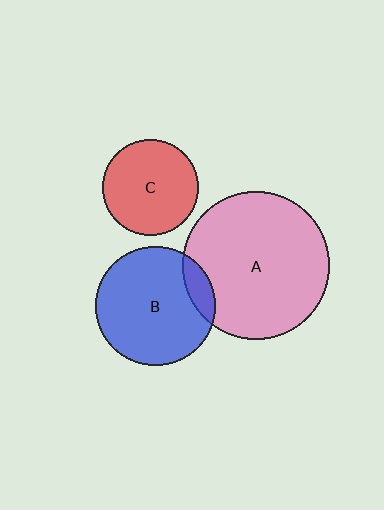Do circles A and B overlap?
Yes.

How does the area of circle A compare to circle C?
Approximately 2.4 times.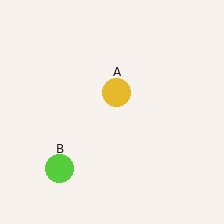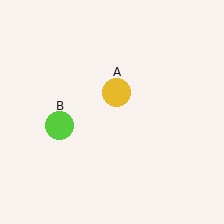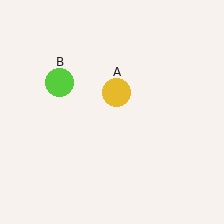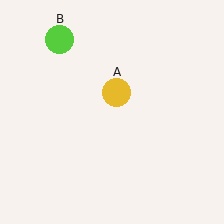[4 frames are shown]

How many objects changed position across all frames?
1 object changed position: lime circle (object B).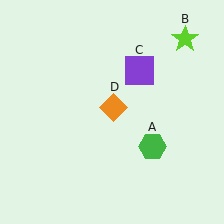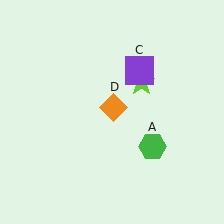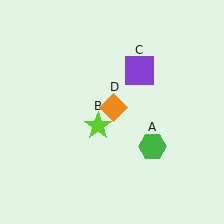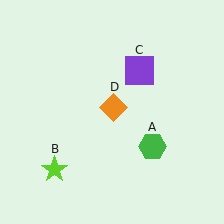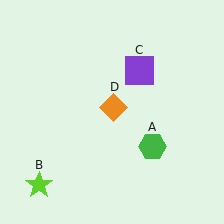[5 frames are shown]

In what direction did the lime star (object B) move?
The lime star (object B) moved down and to the left.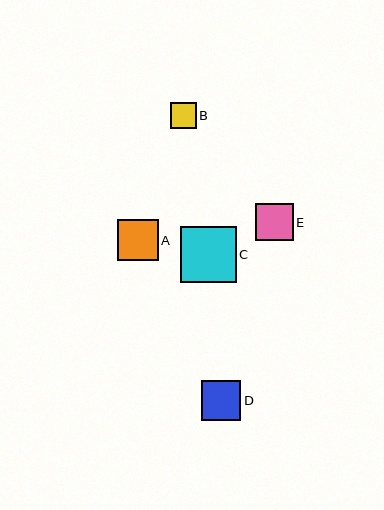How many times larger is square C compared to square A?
Square C is approximately 1.4 times the size of square A.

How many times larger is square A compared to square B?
Square A is approximately 1.6 times the size of square B.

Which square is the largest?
Square C is the largest with a size of approximately 56 pixels.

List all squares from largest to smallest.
From largest to smallest: C, A, D, E, B.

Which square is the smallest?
Square B is the smallest with a size of approximately 26 pixels.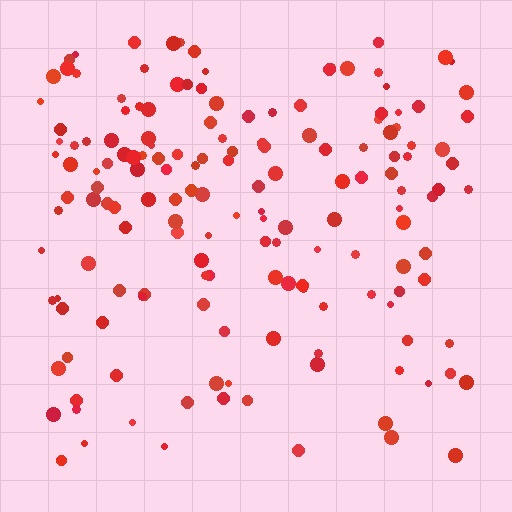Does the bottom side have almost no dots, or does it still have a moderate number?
Still a moderate number, just noticeably fewer than the top.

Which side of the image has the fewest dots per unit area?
The bottom.